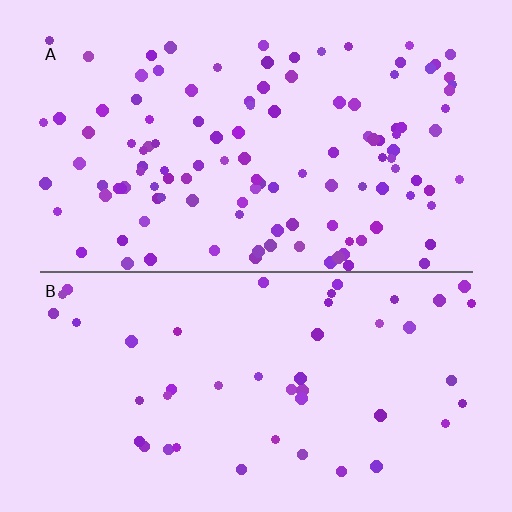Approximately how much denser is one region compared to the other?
Approximately 2.5× — region A over region B.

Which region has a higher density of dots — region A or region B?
A (the top).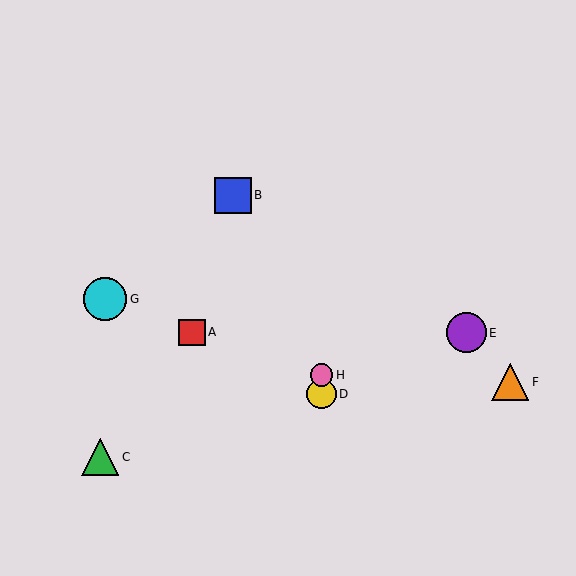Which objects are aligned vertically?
Objects D, H are aligned vertically.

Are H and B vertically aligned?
No, H is at x≈322 and B is at x≈233.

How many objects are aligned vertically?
2 objects (D, H) are aligned vertically.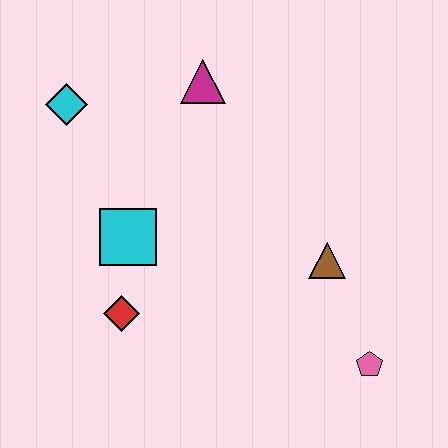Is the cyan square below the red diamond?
No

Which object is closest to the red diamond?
The cyan square is closest to the red diamond.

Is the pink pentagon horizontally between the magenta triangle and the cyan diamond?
No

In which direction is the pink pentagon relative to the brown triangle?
The pink pentagon is below the brown triangle.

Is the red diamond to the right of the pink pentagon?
No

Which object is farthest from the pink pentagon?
The cyan diamond is farthest from the pink pentagon.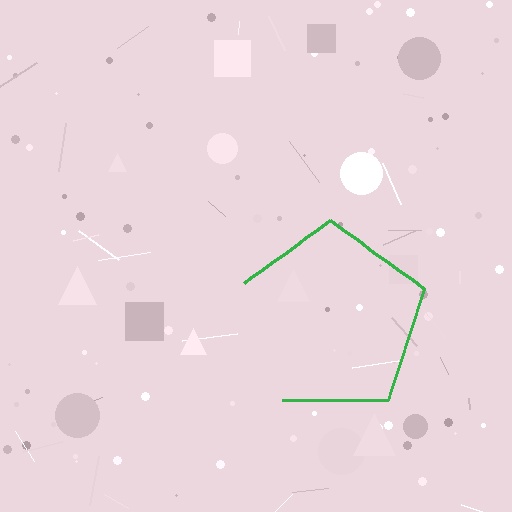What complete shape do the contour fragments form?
The contour fragments form a pentagon.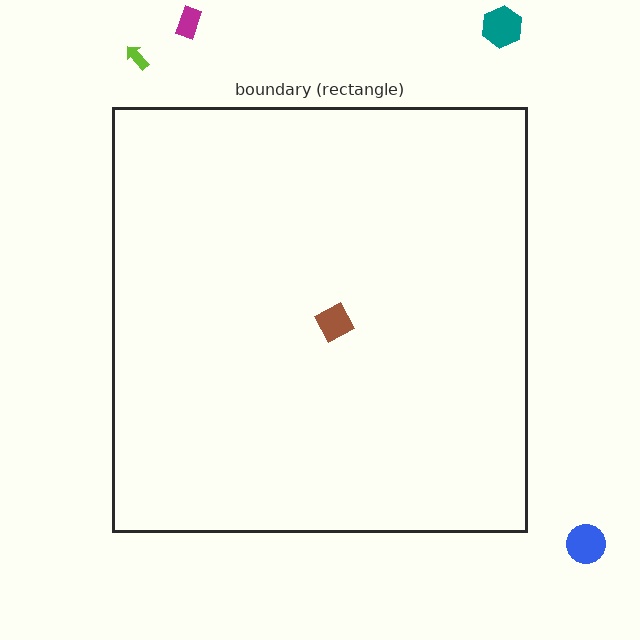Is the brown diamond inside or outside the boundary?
Inside.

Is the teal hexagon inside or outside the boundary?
Outside.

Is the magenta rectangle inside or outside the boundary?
Outside.